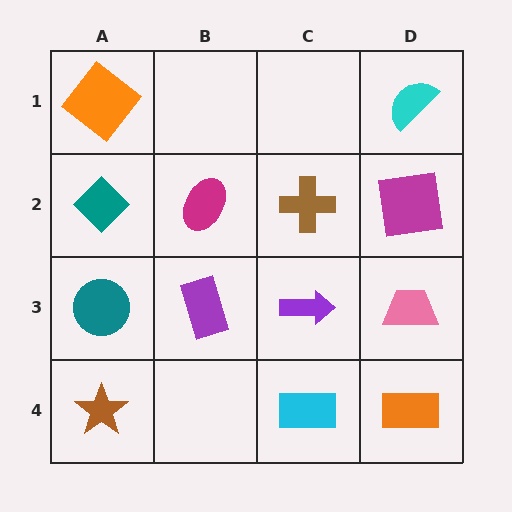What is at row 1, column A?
An orange diamond.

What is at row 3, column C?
A purple arrow.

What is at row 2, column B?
A magenta ellipse.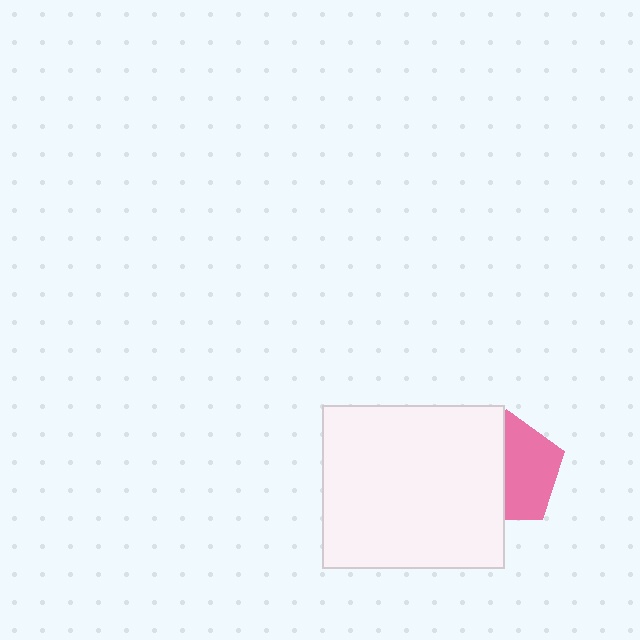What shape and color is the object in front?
The object in front is a white rectangle.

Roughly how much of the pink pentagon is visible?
About half of it is visible (roughly 51%).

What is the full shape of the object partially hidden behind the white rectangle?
The partially hidden object is a pink pentagon.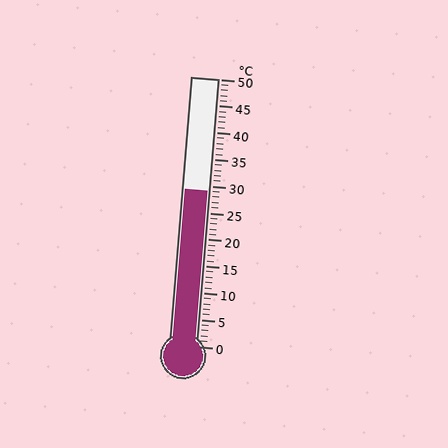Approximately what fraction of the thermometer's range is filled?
The thermometer is filled to approximately 60% of its range.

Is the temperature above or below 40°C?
The temperature is below 40°C.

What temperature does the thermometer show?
The thermometer shows approximately 29°C.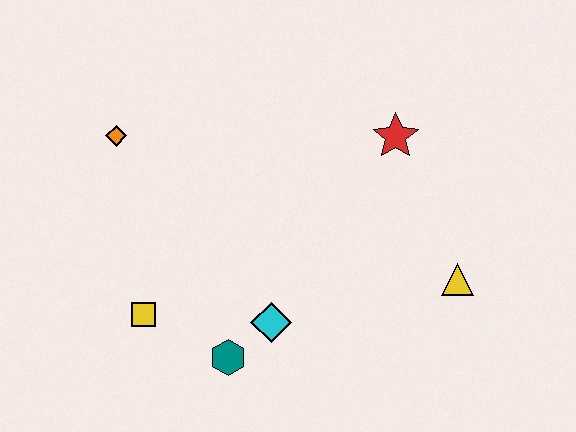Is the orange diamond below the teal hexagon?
No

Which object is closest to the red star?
The yellow triangle is closest to the red star.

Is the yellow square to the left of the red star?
Yes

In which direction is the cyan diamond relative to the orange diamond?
The cyan diamond is below the orange diamond.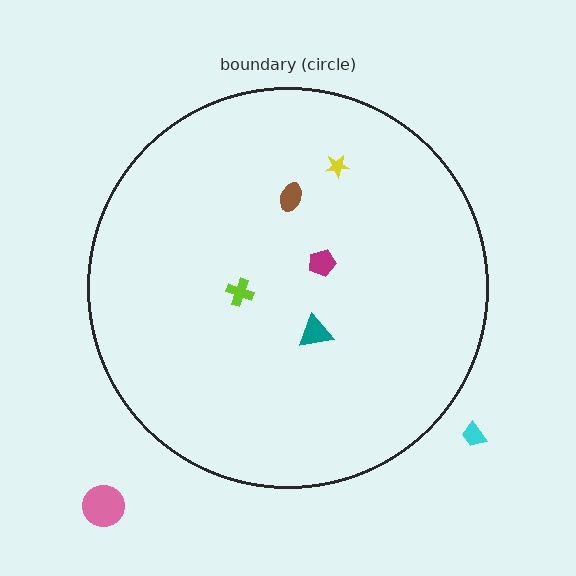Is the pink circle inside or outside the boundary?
Outside.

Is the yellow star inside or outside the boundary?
Inside.